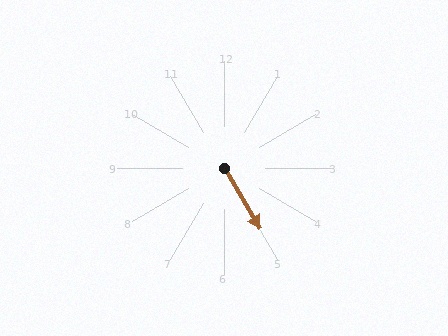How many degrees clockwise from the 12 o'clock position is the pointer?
Approximately 149 degrees.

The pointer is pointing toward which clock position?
Roughly 5 o'clock.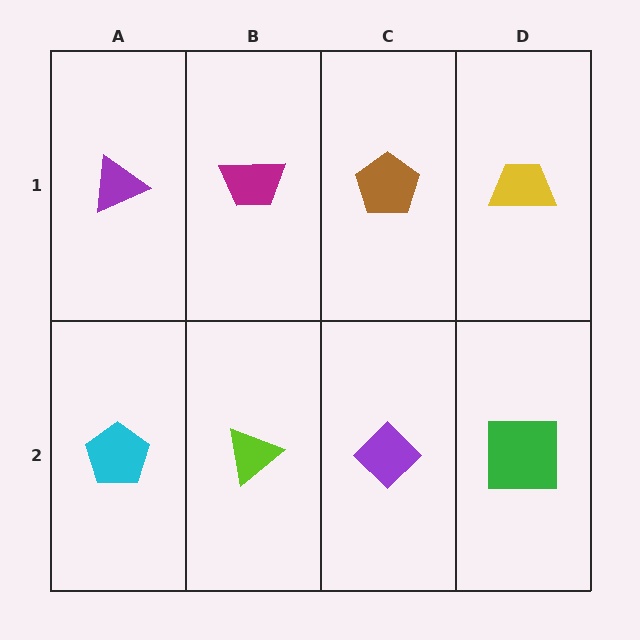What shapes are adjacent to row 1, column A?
A cyan pentagon (row 2, column A), a magenta trapezoid (row 1, column B).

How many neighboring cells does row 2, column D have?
2.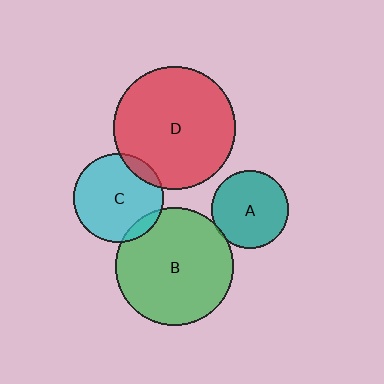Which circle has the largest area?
Circle D (red).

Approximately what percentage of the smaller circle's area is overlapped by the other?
Approximately 10%.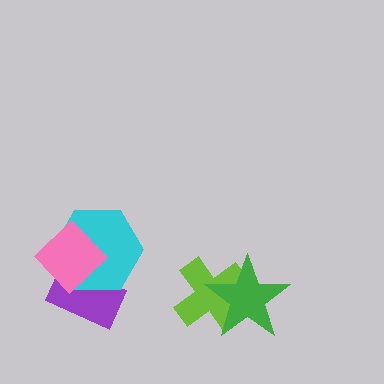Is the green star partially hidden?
No, no other shape covers it.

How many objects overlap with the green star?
1 object overlaps with the green star.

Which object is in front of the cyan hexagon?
The pink diamond is in front of the cyan hexagon.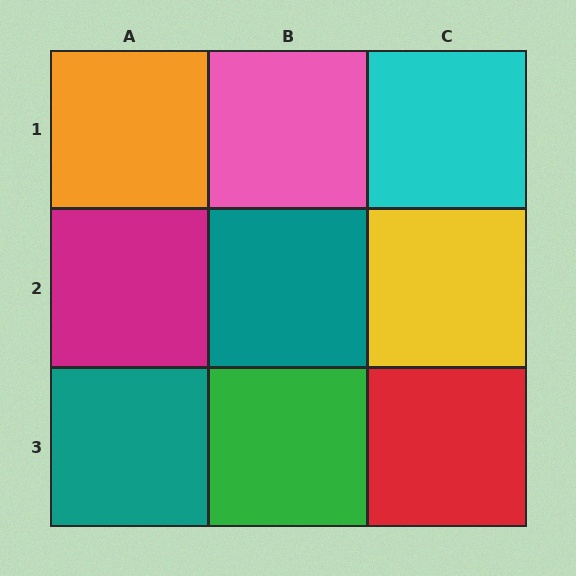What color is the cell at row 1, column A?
Orange.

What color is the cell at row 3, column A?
Teal.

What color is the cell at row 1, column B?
Pink.